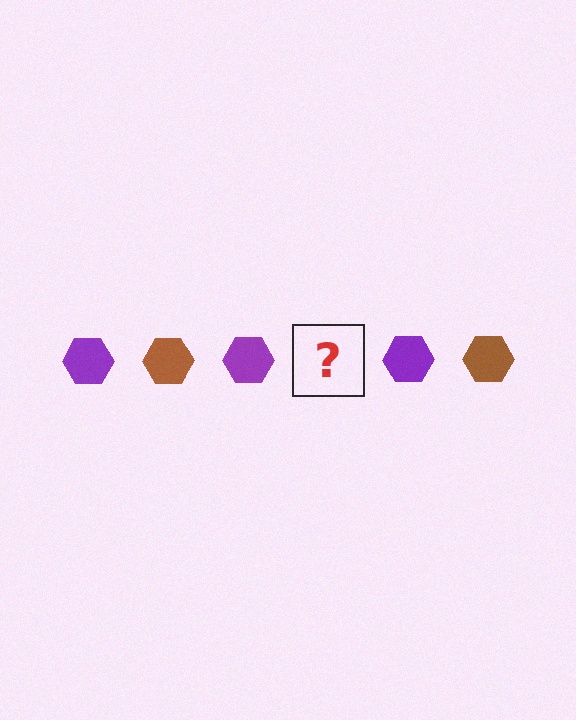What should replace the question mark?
The question mark should be replaced with a brown hexagon.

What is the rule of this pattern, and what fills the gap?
The rule is that the pattern cycles through purple, brown hexagons. The gap should be filled with a brown hexagon.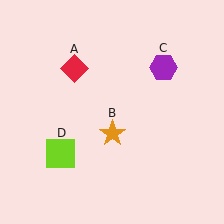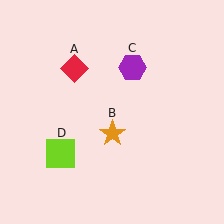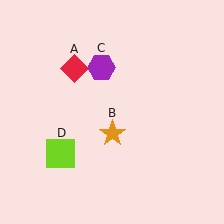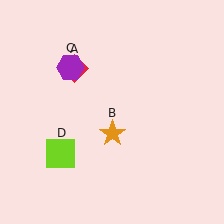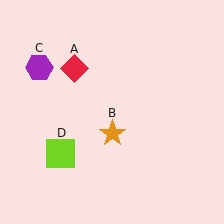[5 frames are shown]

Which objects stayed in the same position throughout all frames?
Red diamond (object A) and orange star (object B) and lime square (object D) remained stationary.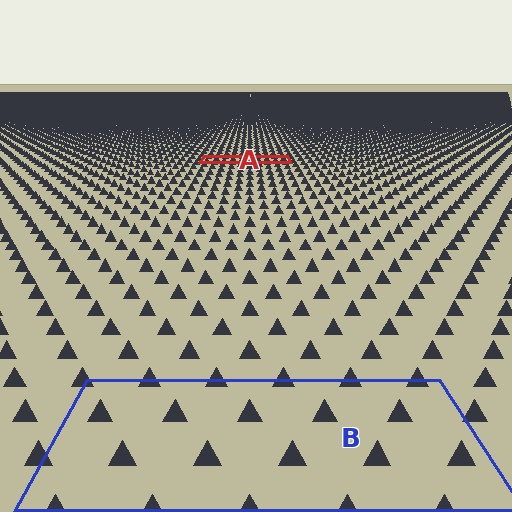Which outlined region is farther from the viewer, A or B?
Region A is farther from the viewer — the texture elements inside it appear smaller and more densely packed.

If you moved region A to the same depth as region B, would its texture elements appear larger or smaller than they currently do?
They would appear larger. At a closer depth, the same texture elements are projected at a bigger on-screen size.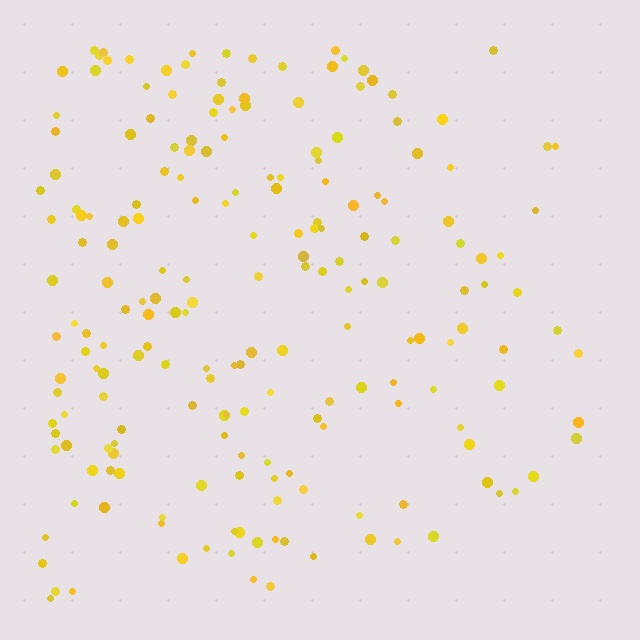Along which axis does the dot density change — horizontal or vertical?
Horizontal.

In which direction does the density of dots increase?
From right to left, with the left side densest.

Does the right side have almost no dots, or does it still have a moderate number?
Still a moderate number, just noticeably fewer than the left.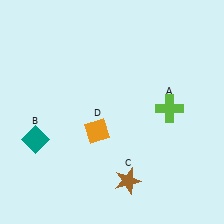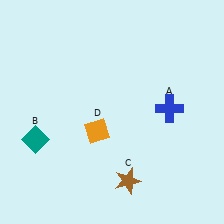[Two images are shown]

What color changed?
The cross (A) changed from lime in Image 1 to blue in Image 2.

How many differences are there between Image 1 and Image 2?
There is 1 difference between the two images.